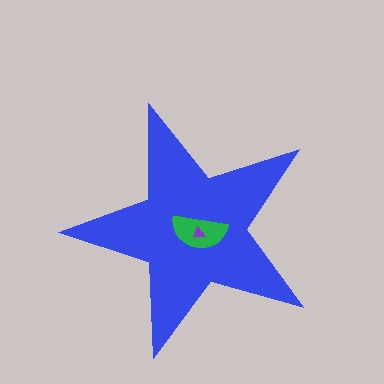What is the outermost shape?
The blue star.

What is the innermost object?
The purple triangle.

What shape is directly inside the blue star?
The green semicircle.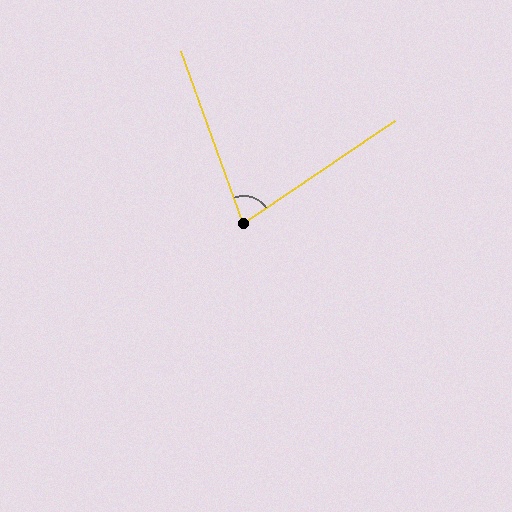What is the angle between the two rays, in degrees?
Approximately 76 degrees.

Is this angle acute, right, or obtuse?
It is acute.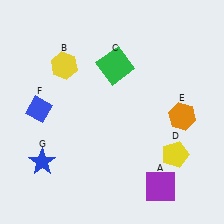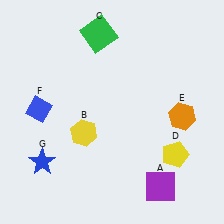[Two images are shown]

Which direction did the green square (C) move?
The green square (C) moved up.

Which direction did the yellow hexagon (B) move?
The yellow hexagon (B) moved down.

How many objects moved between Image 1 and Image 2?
2 objects moved between the two images.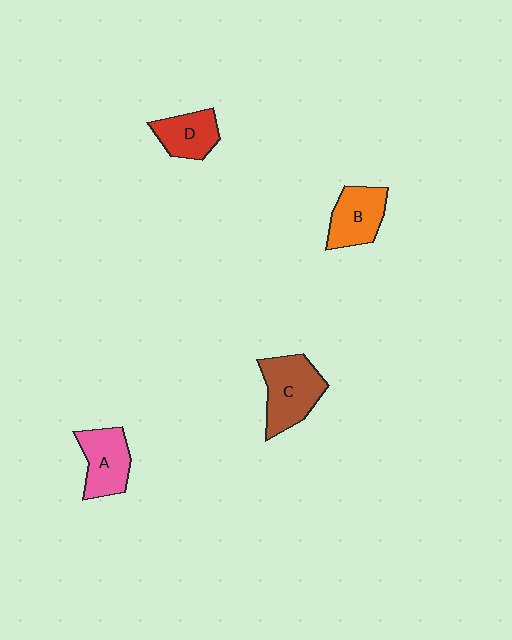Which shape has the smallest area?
Shape D (red).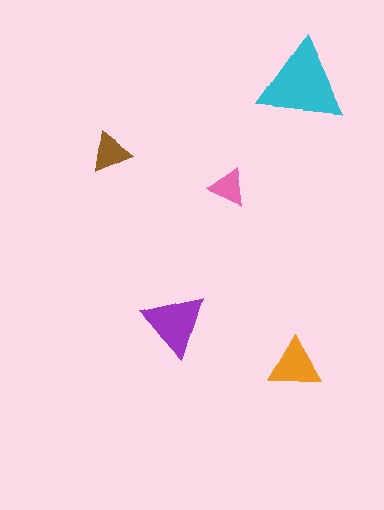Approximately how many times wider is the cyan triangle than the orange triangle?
About 1.5 times wider.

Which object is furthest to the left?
The brown triangle is leftmost.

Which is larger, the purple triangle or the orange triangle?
The purple one.